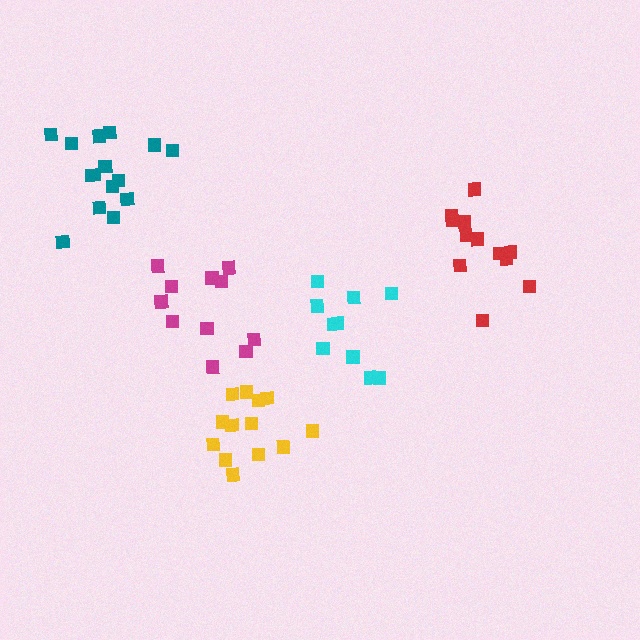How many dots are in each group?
Group 1: 13 dots, Group 2: 15 dots, Group 3: 12 dots, Group 4: 11 dots, Group 5: 10 dots (61 total).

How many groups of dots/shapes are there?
There are 5 groups.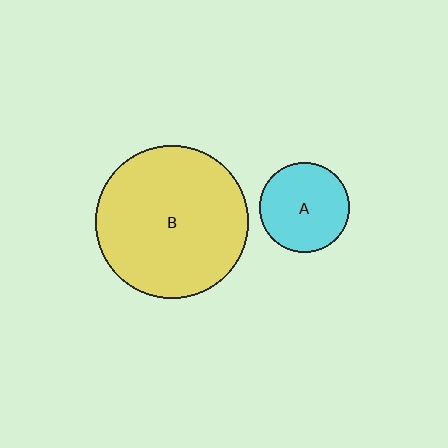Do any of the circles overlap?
No, none of the circles overlap.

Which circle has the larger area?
Circle B (yellow).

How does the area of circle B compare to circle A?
Approximately 2.9 times.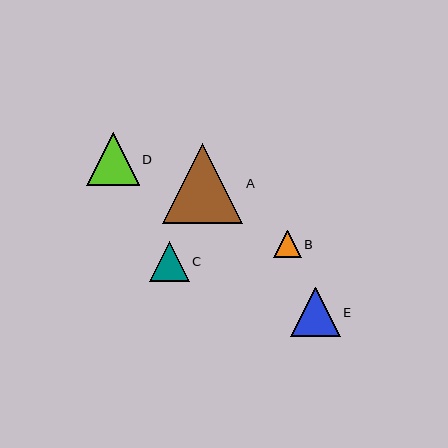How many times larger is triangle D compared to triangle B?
Triangle D is approximately 1.9 times the size of triangle B.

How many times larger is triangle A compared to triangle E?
Triangle A is approximately 1.6 times the size of triangle E.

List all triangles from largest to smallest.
From largest to smallest: A, D, E, C, B.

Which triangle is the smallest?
Triangle B is the smallest with a size of approximately 27 pixels.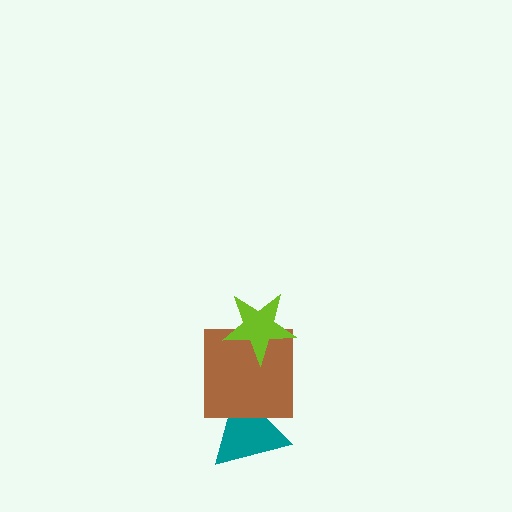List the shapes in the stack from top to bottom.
From top to bottom: the lime star, the brown square, the teal triangle.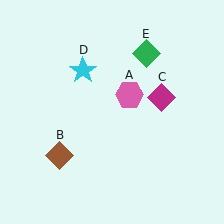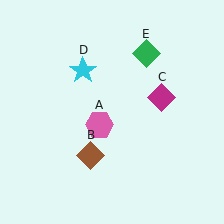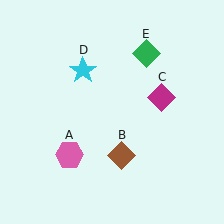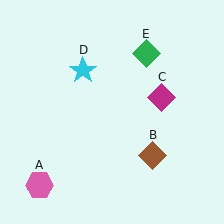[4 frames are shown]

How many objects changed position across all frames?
2 objects changed position: pink hexagon (object A), brown diamond (object B).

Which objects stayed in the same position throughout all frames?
Magenta diamond (object C) and cyan star (object D) and green diamond (object E) remained stationary.